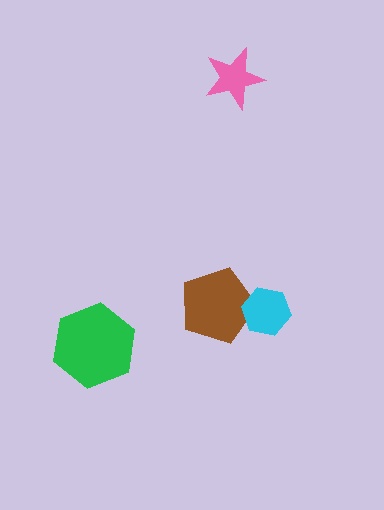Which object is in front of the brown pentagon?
The cyan hexagon is in front of the brown pentagon.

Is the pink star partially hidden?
No, no other shape covers it.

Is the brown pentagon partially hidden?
Yes, it is partially covered by another shape.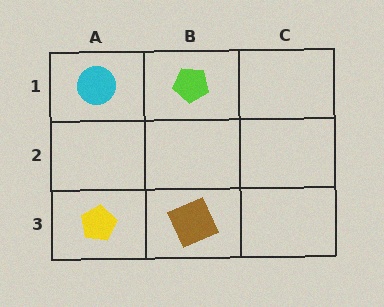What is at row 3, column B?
A brown square.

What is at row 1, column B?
A lime pentagon.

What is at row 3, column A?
A yellow pentagon.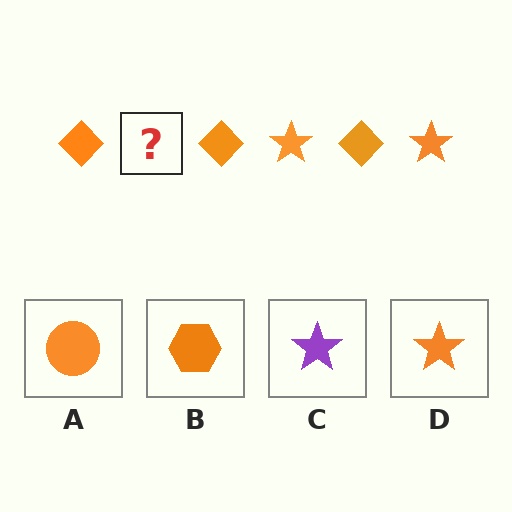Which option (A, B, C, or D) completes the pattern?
D.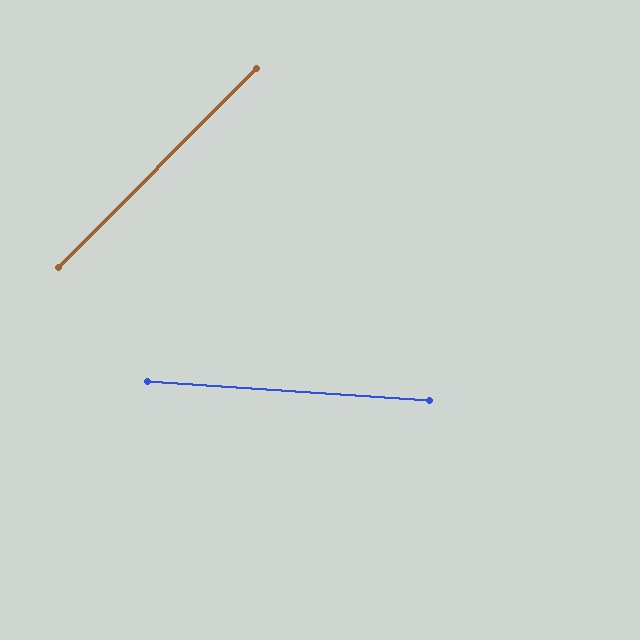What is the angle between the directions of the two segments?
Approximately 49 degrees.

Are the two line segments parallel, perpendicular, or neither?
Neither parallel nor perpendicular — they differ by about 49°.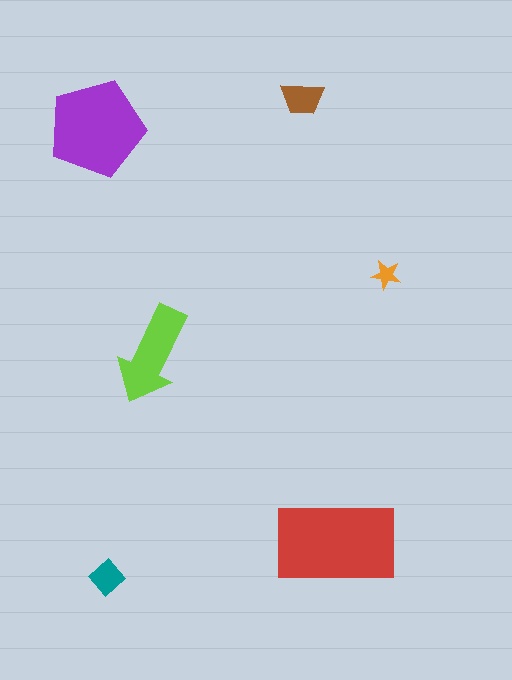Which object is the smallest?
The orange star.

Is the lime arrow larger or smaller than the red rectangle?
Smaller.